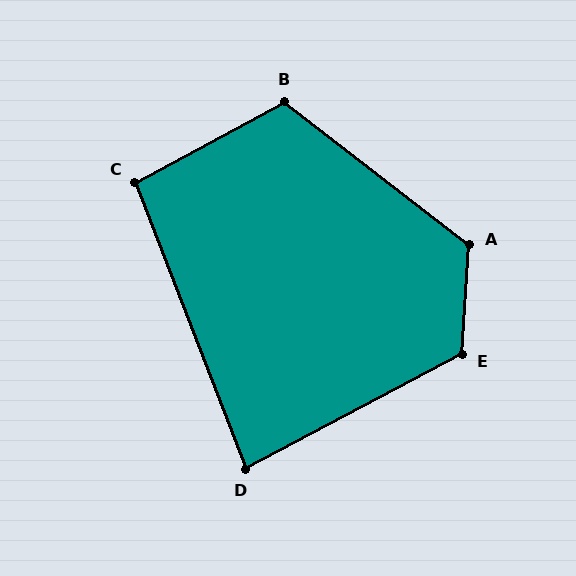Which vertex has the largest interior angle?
A, at approximately 124 degrees.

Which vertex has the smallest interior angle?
D, at approximately 83 degrees.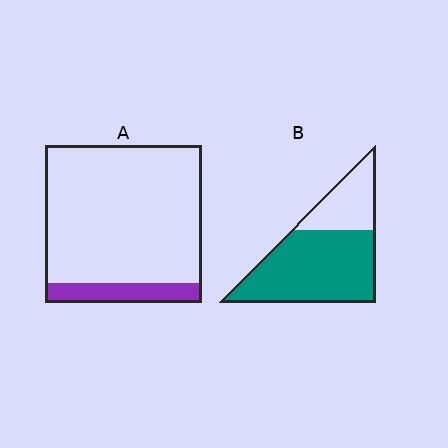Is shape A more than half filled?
No.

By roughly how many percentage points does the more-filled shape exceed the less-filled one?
By roughly 60 percentage points (B over A).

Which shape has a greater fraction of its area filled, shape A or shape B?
Shape B.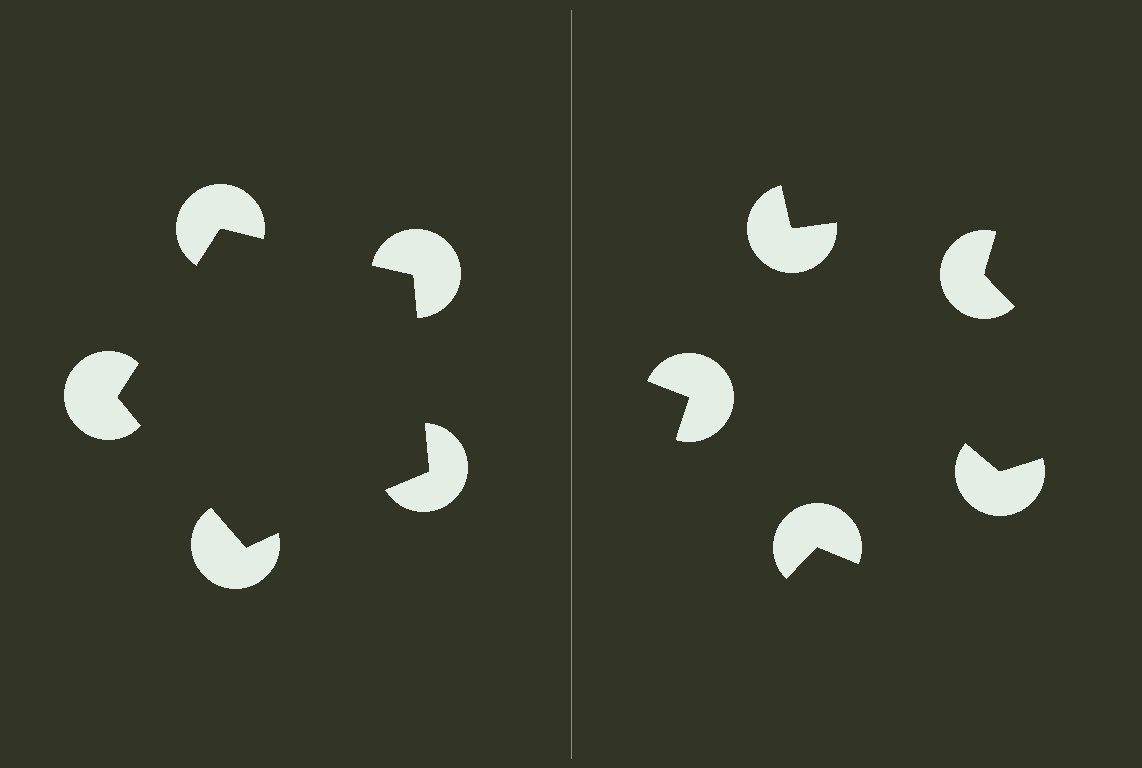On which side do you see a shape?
An illusory pentagon appears on the left side. On the right side the wedge cuts are rotated, so no coherent shape forms.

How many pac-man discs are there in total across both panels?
10 — 5 on each side.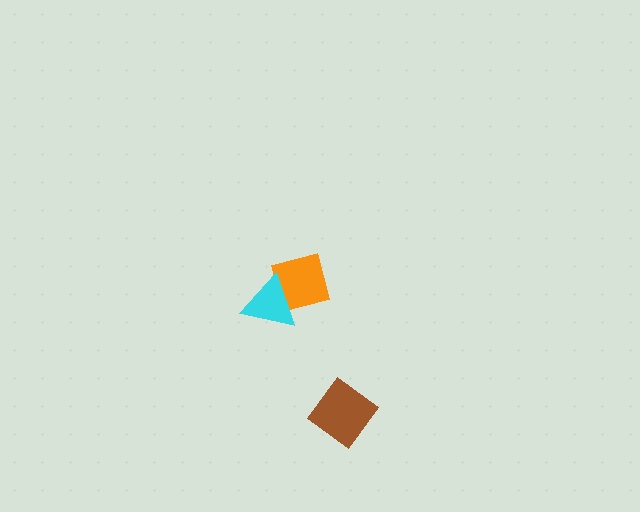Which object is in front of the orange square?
The cyan triangle is in front of the orange square.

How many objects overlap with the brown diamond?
0 objects overlap with the brown diamond.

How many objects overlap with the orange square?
1 object overlaps with the orange square.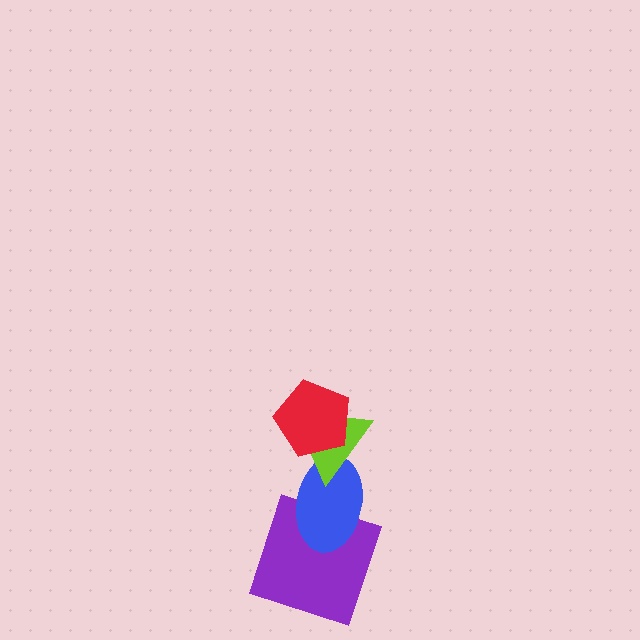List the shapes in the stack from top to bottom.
From top to bottom: the red pentagon, the lime triangle, the blue ellipse, the purple square.